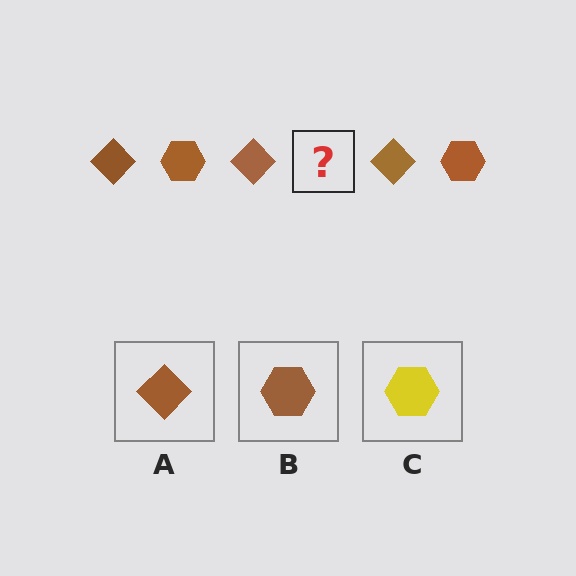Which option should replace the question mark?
Option B.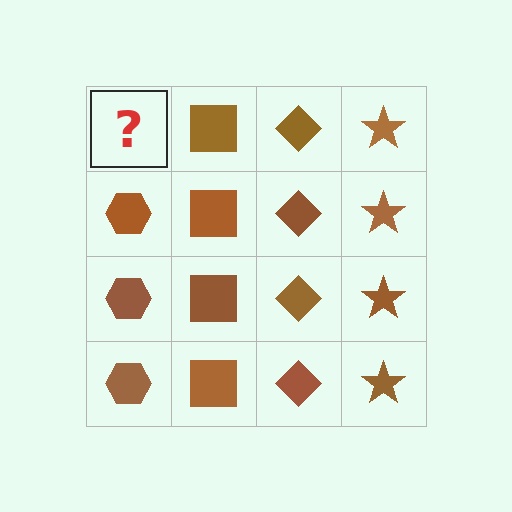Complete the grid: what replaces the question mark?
The question mark should be replaced with a brown hexagon.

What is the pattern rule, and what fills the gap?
The rule is that each column has a consistent shape. The gap should be filled with a brown hexagon.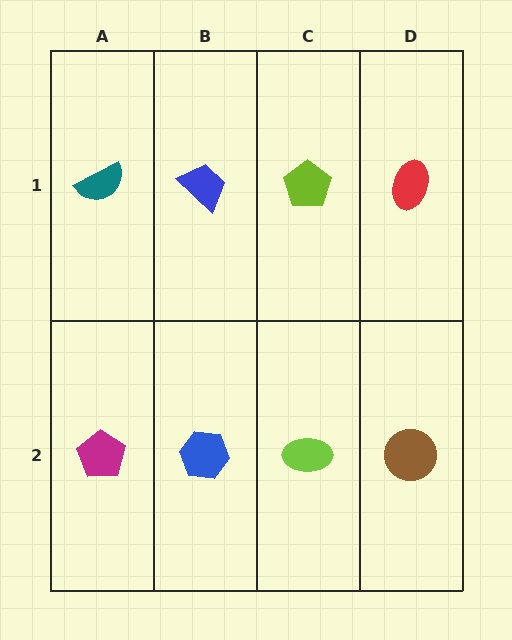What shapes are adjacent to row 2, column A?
A teal semicircle (row 1, column A), a blue hexagon (row 2, column B).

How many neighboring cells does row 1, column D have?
2.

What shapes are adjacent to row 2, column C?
A lime pentagon (row 1, column C), a blue hexagon (row 2, column B), a brown circle (row 2, column D).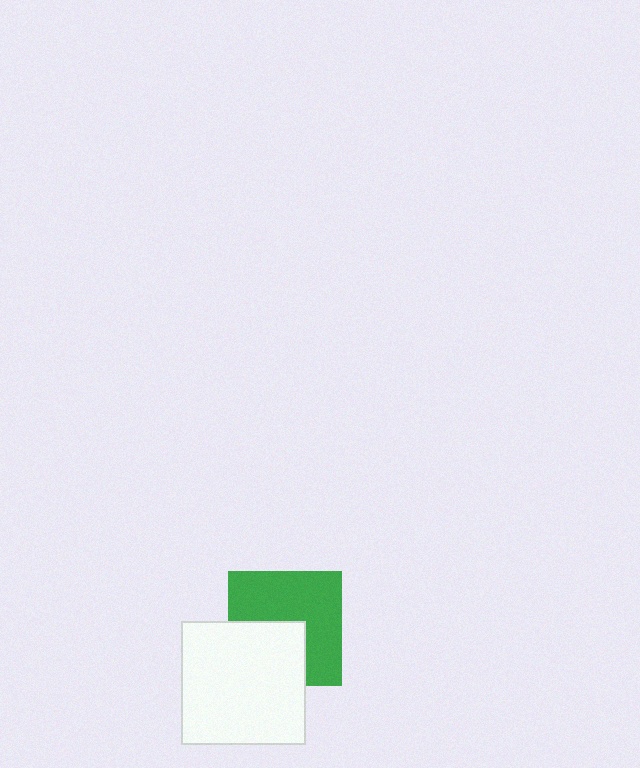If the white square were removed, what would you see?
You would see the complete green square.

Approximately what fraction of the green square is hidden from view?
Roughly 38% of the green square is hidden behind the white square.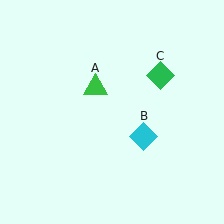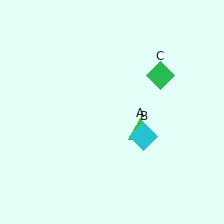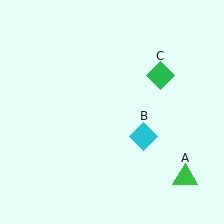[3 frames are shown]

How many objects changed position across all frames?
1 object changed position: green triangle (object A).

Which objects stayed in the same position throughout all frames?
Cyan diamond (object B) and green diamond (object C) remained stationary.